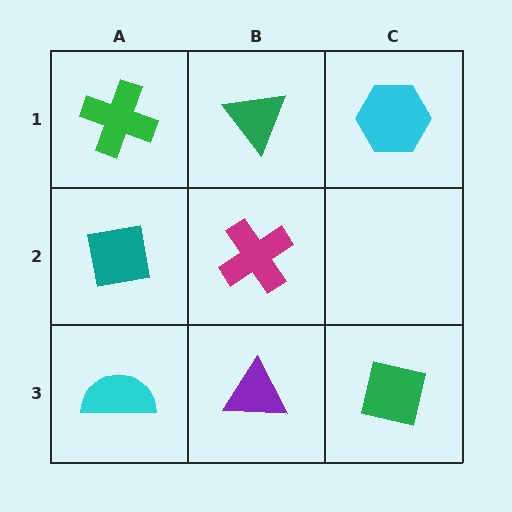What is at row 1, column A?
A green cross.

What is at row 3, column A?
A cyan semicircle.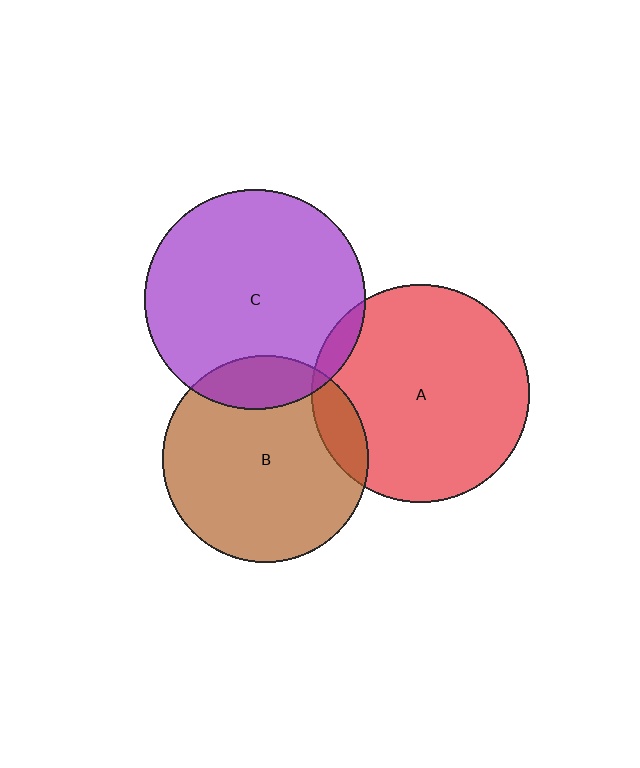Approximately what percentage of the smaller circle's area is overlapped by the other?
Approximately 10%.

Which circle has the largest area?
Circle C (purple).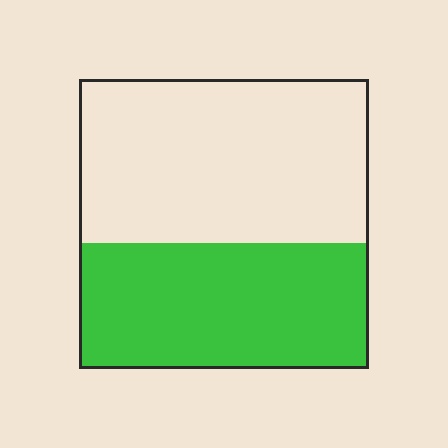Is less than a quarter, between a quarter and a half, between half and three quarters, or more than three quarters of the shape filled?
Between a quarter and a half.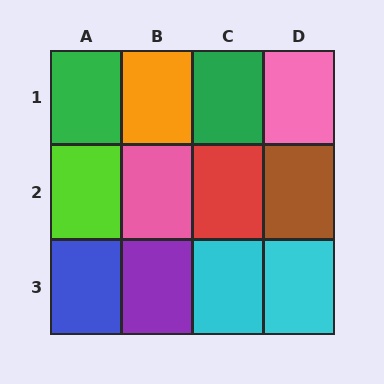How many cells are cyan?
2 cells are cyan.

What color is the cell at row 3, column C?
Cyan.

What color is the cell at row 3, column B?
Purple.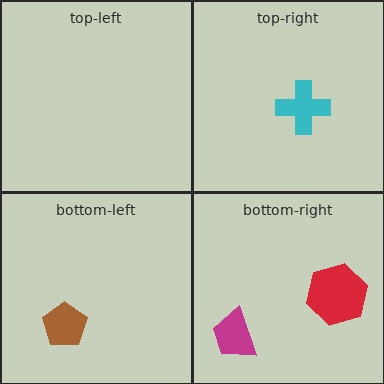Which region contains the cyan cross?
The top-right region.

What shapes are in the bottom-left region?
The brown pentagon.